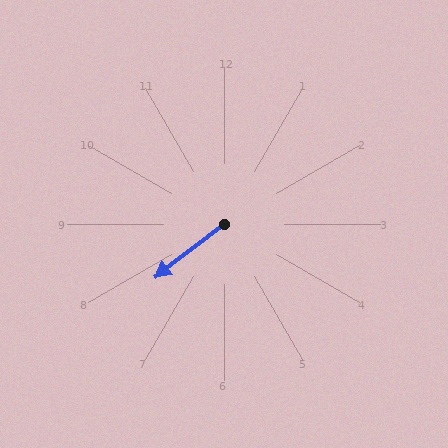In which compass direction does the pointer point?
Southwest.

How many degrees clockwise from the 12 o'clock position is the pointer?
Approximately 232 degrees.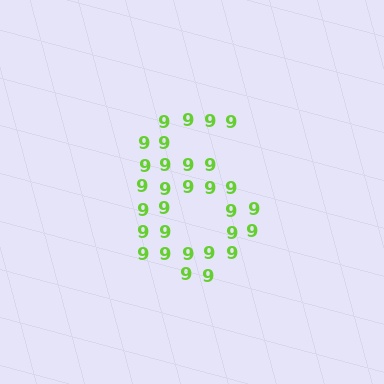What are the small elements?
The small elements are digit 9's.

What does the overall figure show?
The overall figure shows the digit 6.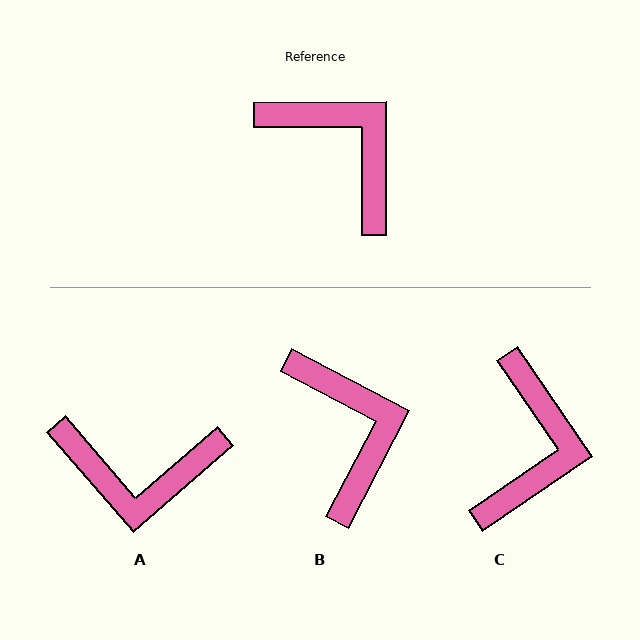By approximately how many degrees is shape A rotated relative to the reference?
Approximately 139 degrees clockwise.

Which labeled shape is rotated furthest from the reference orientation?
A, about 139 degrees away.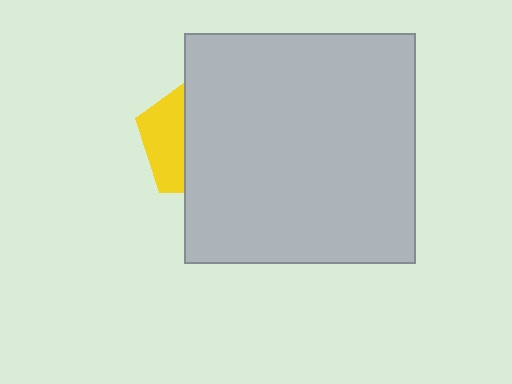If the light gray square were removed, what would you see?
You would see the complete yellow pentagon.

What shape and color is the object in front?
The object in front is a light gray square.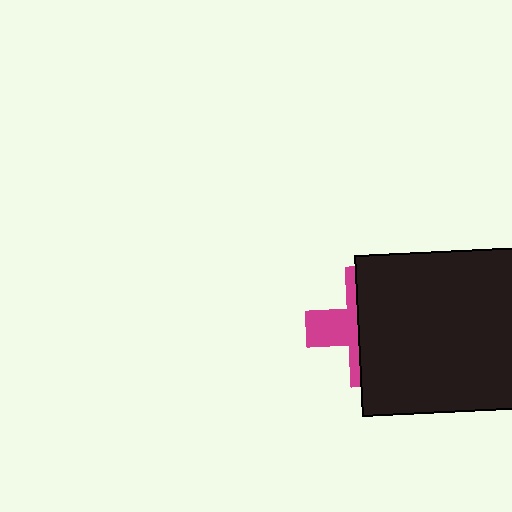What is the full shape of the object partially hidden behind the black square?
The partially hidden object is a magenta cross.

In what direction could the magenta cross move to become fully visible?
The magenta cross could move left. That would shift it out from behind the black square entirely.